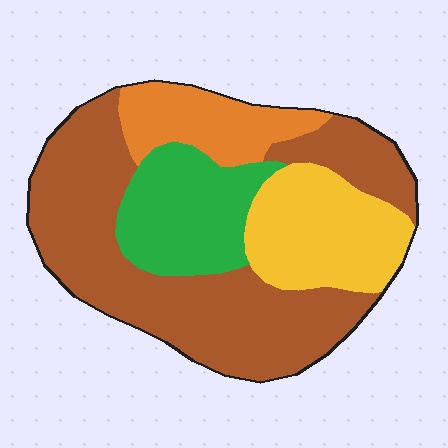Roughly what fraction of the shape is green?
Green covers 18% of the shape.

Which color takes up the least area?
Orange, at roughly 15%.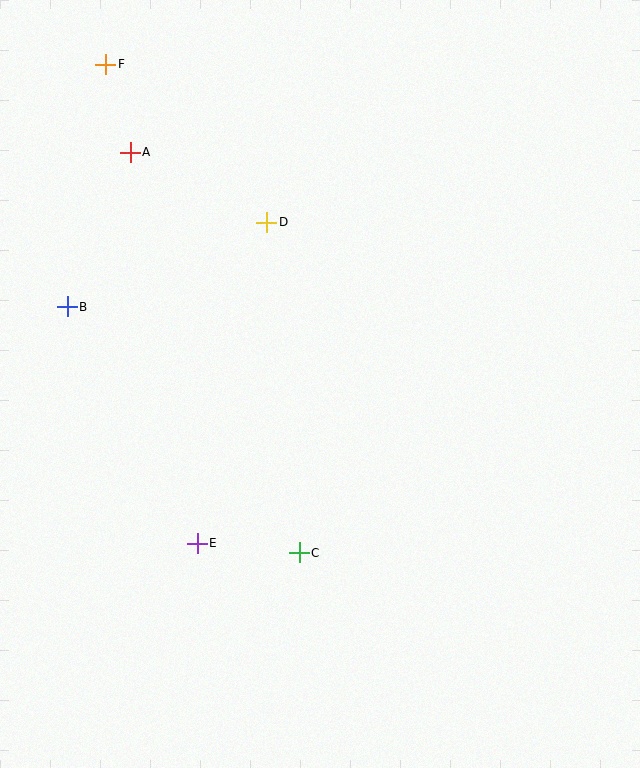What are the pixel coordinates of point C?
Point C is at (299, 553).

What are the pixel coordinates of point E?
Point E is at (197, 543).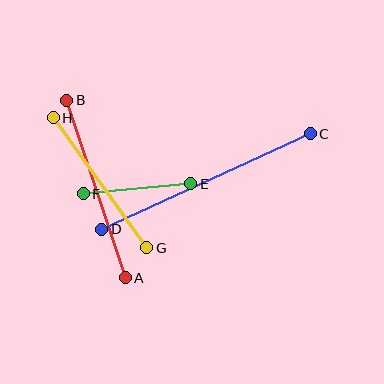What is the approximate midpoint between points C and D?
The midpoint is at approximately (206, 181) pixels.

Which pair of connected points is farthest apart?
Points C and D are farthest apart.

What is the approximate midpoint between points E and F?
The midpoint is at approximately (137, 189) pixels.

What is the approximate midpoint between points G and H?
The midpoint is at approximately (100, 183) pixels.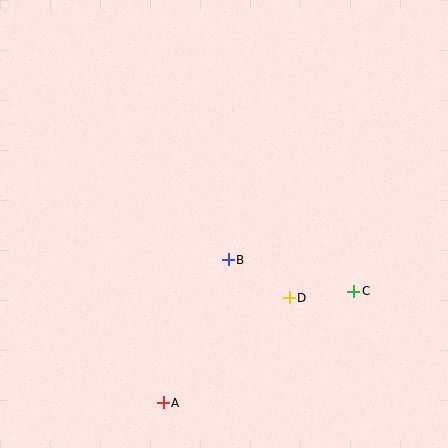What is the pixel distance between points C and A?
The distance between C and A is 220 pixels.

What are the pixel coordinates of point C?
Point C is at (354, 291).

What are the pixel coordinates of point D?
Point D is at (289, 298).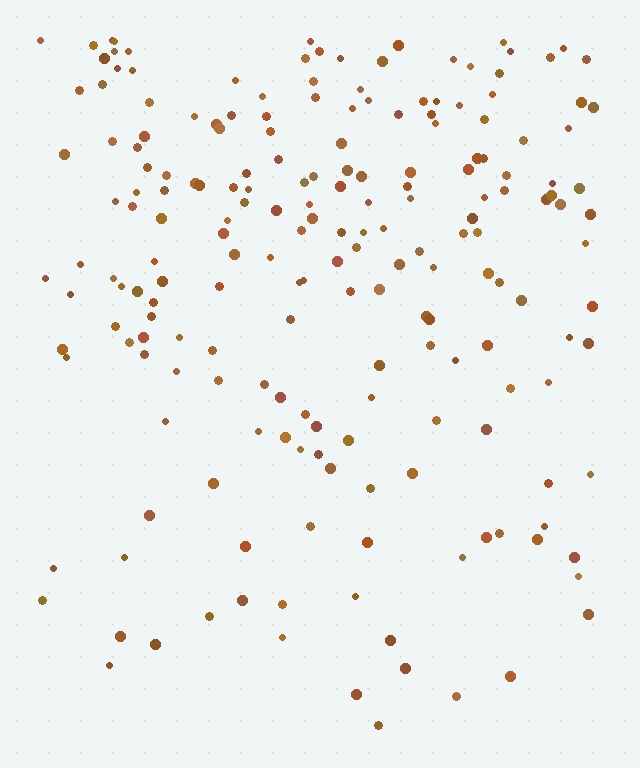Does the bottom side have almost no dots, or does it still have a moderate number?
Still a moderate number, just noticeably fewer than the top.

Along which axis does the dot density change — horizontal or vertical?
Vertical.